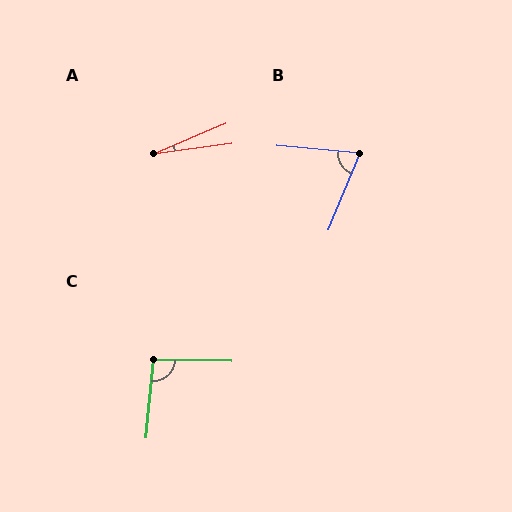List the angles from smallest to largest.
A (15°), B (73°), C (95°).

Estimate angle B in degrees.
Approximately 73 degrees.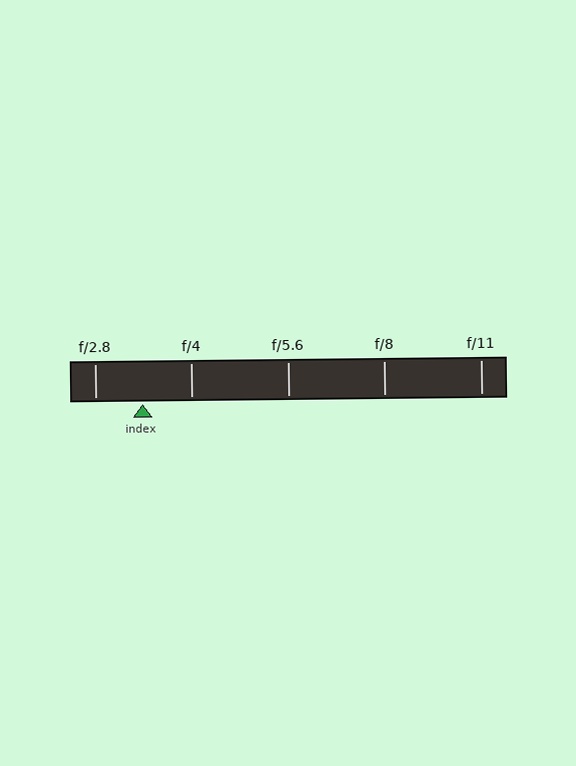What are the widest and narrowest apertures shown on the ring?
The widest aperture shown is f/2.8 and the narrowest is f/11.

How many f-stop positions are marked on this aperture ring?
There are 5 f-stop positions marked.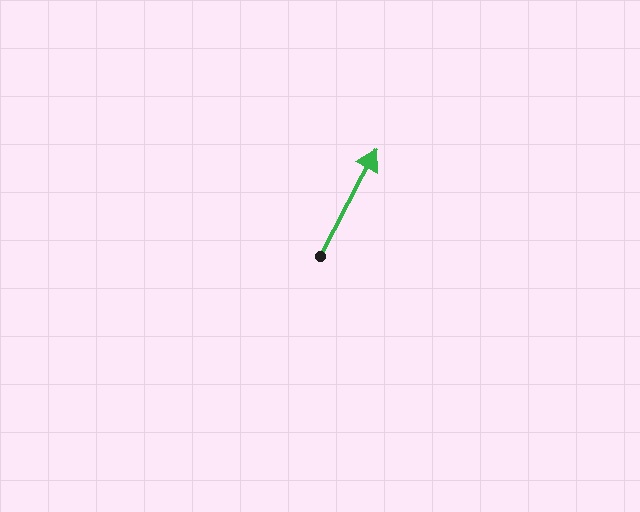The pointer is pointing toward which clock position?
Roughly 1 o'clock.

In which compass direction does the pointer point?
Northeast.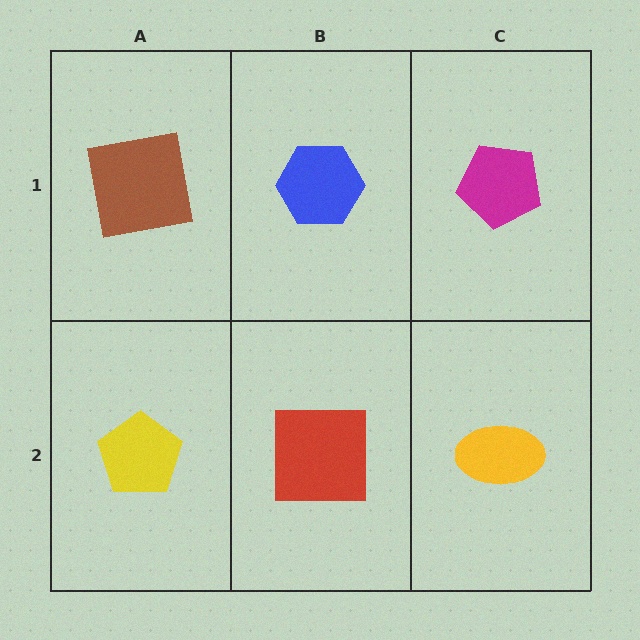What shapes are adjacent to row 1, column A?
A yellow pentagon (row 2, column A), a blue hexagon (row 1, column B).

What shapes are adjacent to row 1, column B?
A red square (row 2, column B), a brown square (row 1, column A), a magenta pentagon (row 1, column C).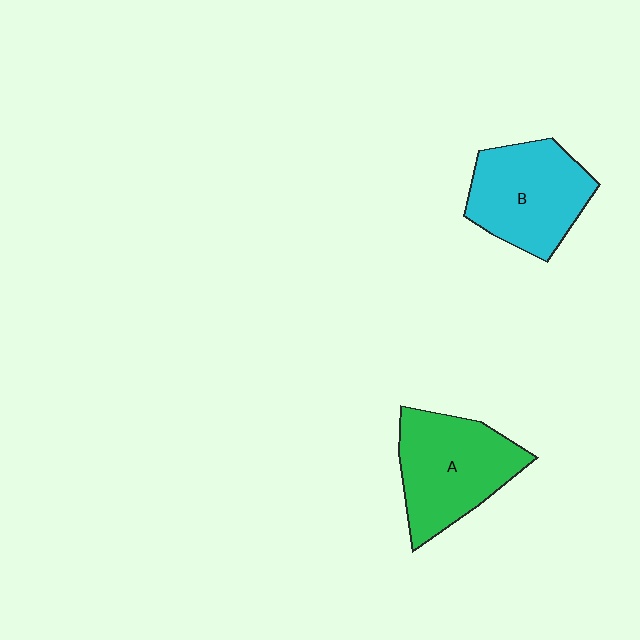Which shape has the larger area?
Shape A (green).